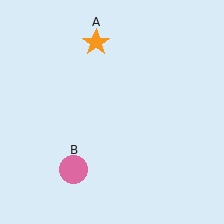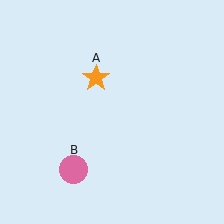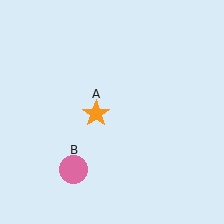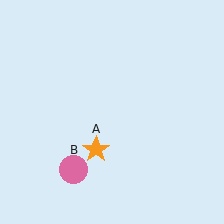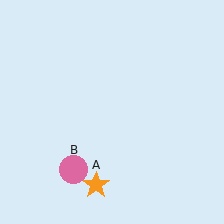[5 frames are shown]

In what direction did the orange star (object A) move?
The orange star (object A) moved down.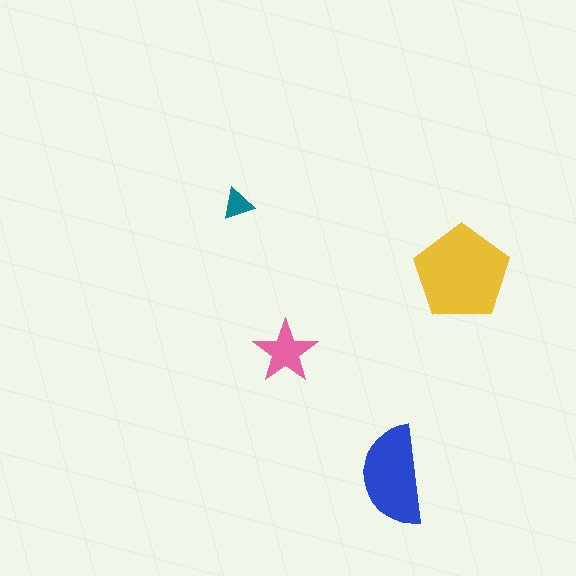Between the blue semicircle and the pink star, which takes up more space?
The blue semicircle.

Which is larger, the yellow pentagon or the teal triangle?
The yellow pentagon.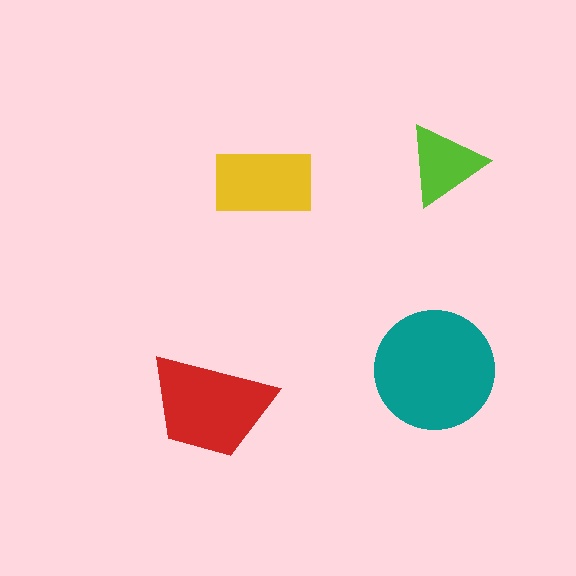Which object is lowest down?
The red trapezoid is bottommost.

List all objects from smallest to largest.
The lime triangle, the yellow rectangle, the red trapezoid, the teal circle.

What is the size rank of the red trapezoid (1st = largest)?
2nd.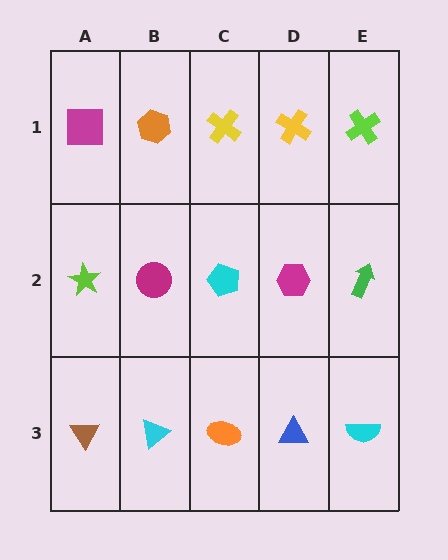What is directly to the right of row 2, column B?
A cyan pentagon.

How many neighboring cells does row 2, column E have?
3.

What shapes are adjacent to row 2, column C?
A yellow cross (row 1, column C), an orange ellipse (row 3, column C), a magenta circle (row 2, column B), a magenta hexagon (row 2, column D).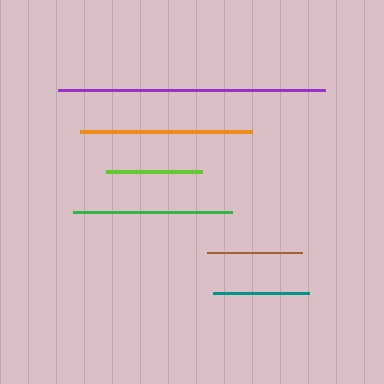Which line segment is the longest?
The purple line is the longest at approximately 267 pixels.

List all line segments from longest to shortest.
From longest to shortest: purple, orange, green, teal, lime, brown.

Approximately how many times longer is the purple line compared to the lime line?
The purple line is approximately 2.8 times the length of the lime line.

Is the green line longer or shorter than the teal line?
The green line is longer than the teal line.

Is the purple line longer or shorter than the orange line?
The purple line is longer than the orange line.